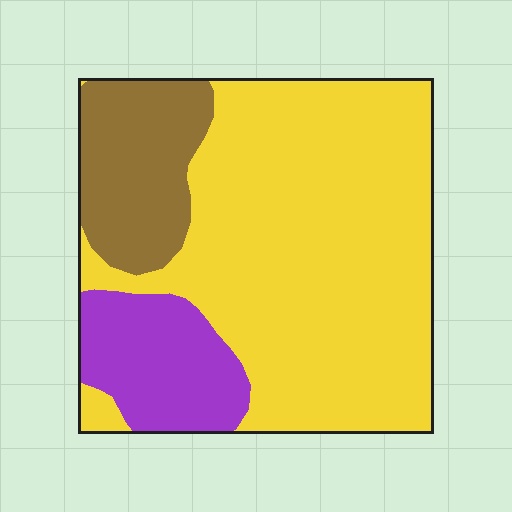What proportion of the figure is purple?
Purple covers 15% of the figure.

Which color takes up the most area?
Yellow, at roughly 70%.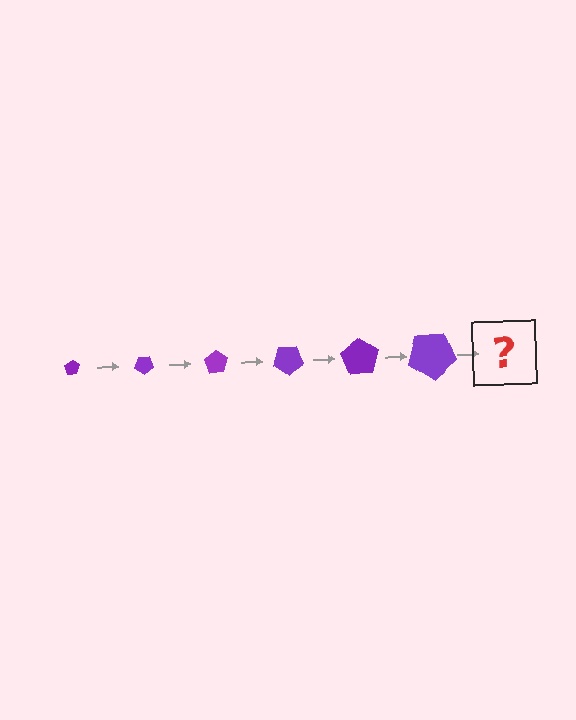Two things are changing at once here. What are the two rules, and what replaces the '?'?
The two rules are that the pentagon grows larger each step and it rotates 35 degrees each step. The '?' should be a pentagon, larger than the previous one and rotated 210 degrees from the start.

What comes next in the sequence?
The next element should be a pentagon, larger than the previous one and rotated 210 degrees from the start.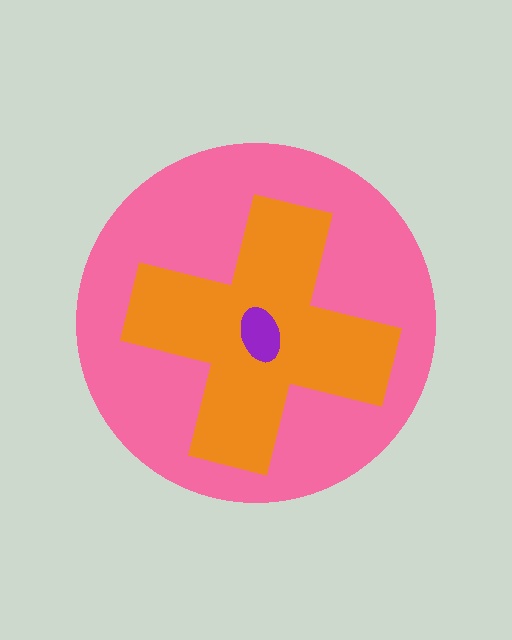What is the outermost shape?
The pink circle.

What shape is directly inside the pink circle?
The orange cross.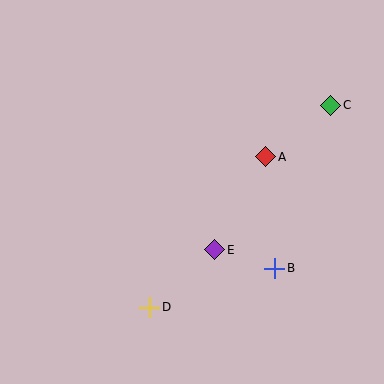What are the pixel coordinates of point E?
Point E is at (215, 250).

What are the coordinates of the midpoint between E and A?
The midpoint between E and A is at (240, 203).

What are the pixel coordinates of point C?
Point C is at (331, 105).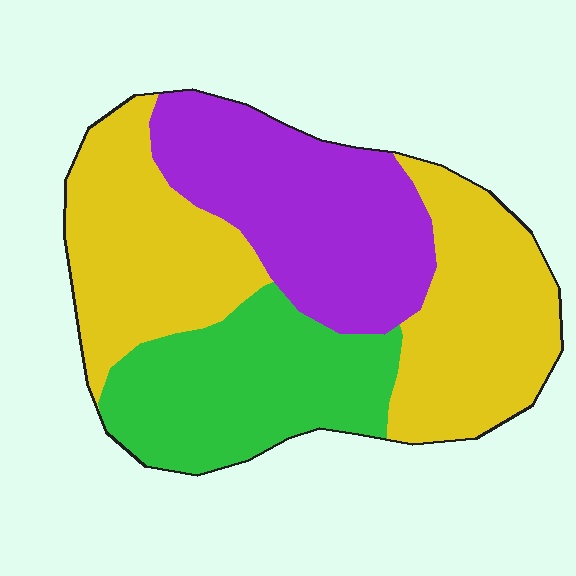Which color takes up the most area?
Yellow, at roughly 45%.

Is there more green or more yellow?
Yellow.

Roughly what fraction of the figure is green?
Green takes up between a sixth and a third of the figure.